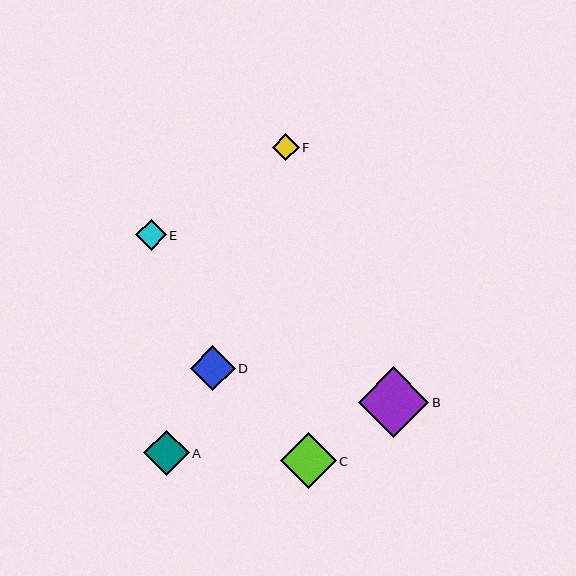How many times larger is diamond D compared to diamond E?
Diamond D is approximately 1.5 times the size of diamond E.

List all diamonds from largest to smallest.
From largest to smallest: B, C, A, D, E, F.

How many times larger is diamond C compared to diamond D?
Diamond C is approximately 1.2 times the size of diamond D.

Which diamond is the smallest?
Diamond F is the smallest with a size of approximately 27 pixels.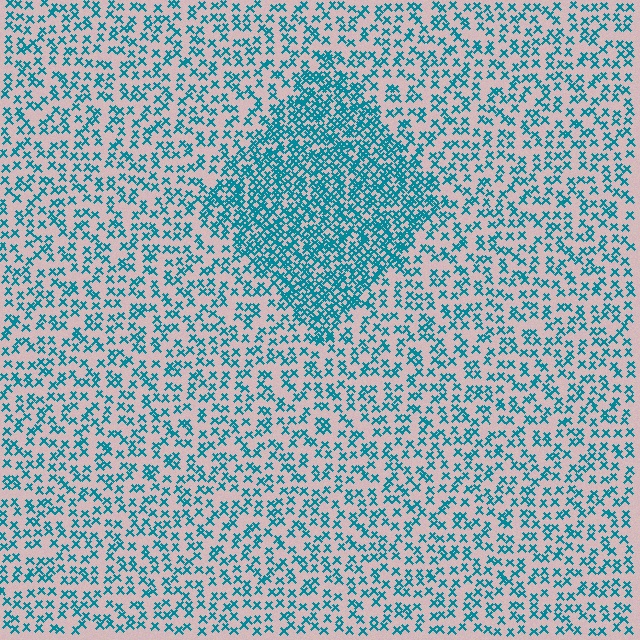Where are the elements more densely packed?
The elements are more densely packed inside the diamond boundary.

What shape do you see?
I see a diamond.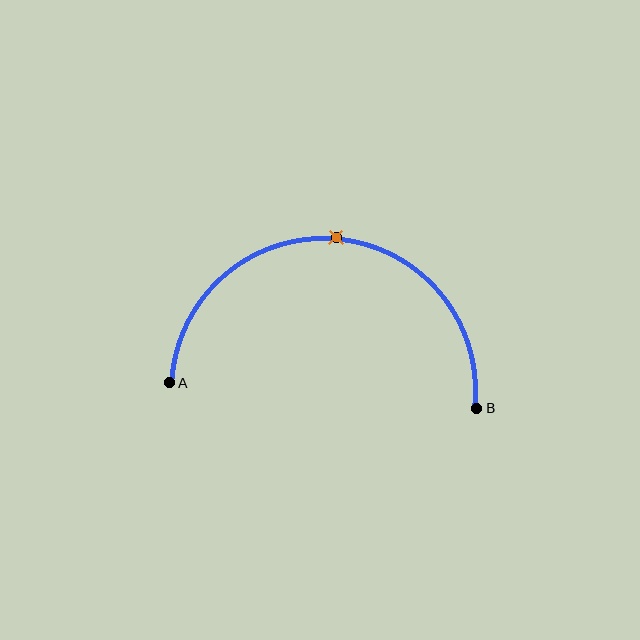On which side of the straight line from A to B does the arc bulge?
The arc bulges above the straight line connecting A and B.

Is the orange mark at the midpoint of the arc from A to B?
Yes. The orange mark lies on the arc at equal arc-length from both A and B — it is the arc midpoint.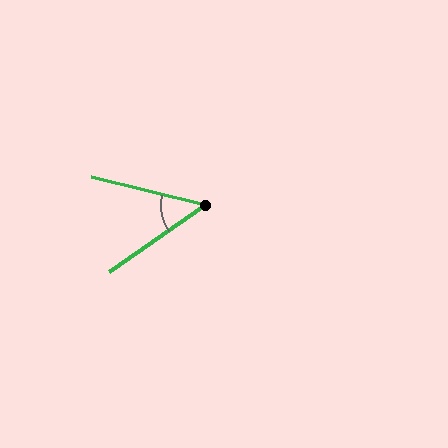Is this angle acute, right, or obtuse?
It is acute.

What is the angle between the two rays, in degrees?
Approximately 49 degrees.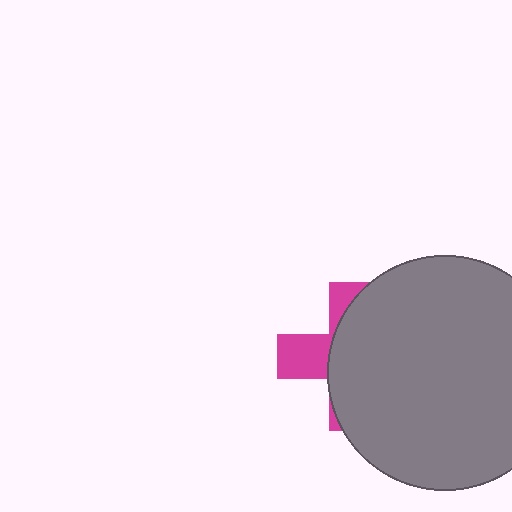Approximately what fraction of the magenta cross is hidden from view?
Roughly 69% of the magenta cross is hidden behind the gray circle.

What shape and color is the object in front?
The object in front is a gray circle.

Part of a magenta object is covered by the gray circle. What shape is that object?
It is a cross.